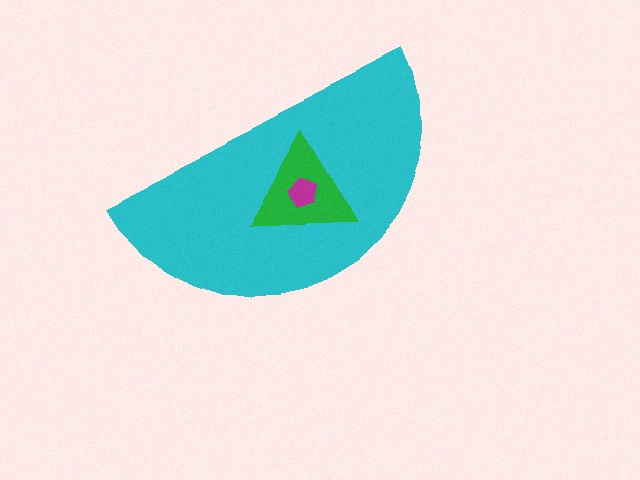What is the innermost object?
The magenta pentagon.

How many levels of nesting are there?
3.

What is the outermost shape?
The cyan semicircle.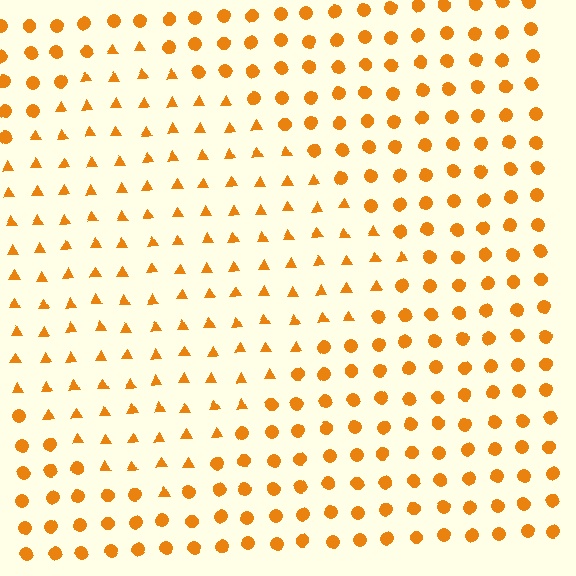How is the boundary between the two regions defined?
The boundary is defined by a change in element shape: triangles inside vs. circles outside. All elements share the same color and spacing.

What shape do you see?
I see a diamond.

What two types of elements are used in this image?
The image uses triangles inside the diamond region and circles outside it.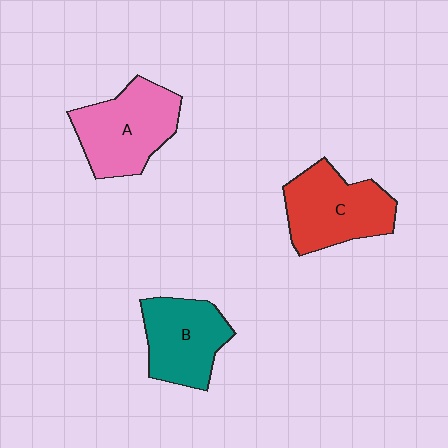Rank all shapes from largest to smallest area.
From largest to smallest: A (pink), C (red), B (teal).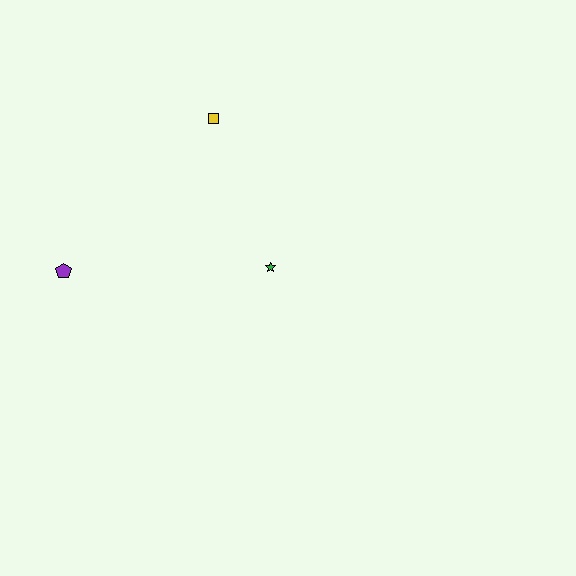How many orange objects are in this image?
There are no orange objects.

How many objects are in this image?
There are 3 objects.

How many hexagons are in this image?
There are no hexagons.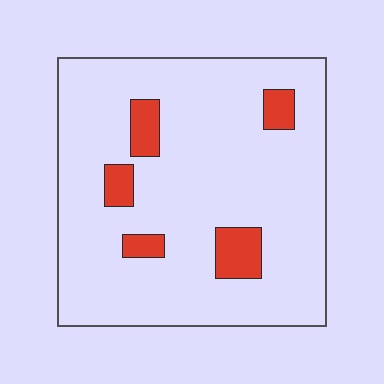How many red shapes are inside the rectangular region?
5.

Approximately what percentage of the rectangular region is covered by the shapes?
Approximately 10%.